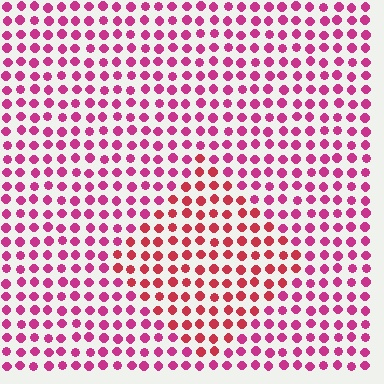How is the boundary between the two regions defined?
The boundary is defined purely by a slight shift in hue (about 27 degrees). Spacing, size, and orientation are identical on both sides.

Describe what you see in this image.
The image is filled with small magenta elements in a uniform arrangement. A diamond-shaped region is visible where the elements are tinted to a slightly different hue, forming a subtle color boundary.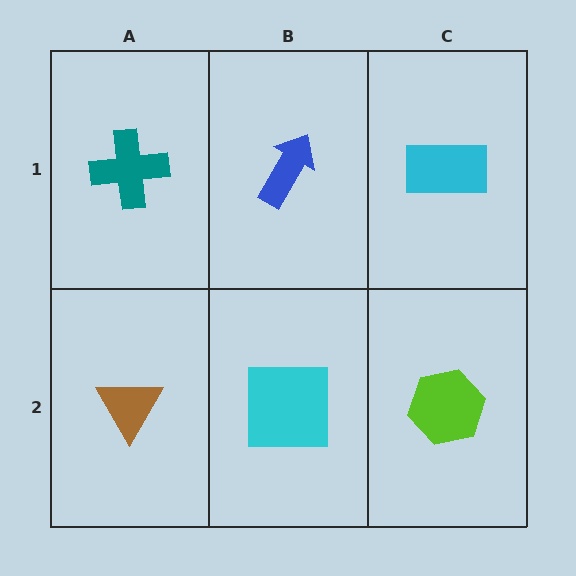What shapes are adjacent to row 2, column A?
A teal cross (row 1, column A), a cyan square (row 2, column B).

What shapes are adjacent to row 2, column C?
A cyan rectangle (row 1, column C), a cyan square (row 2, column B).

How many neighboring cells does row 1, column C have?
2.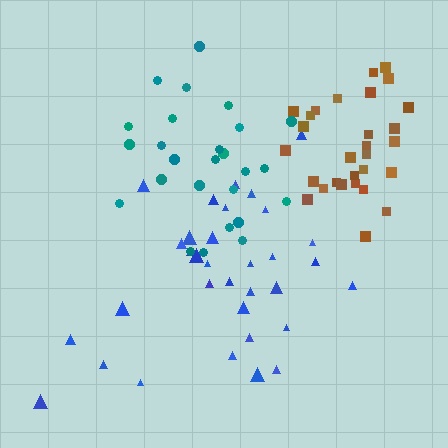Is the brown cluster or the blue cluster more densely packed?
Brown.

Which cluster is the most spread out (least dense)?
Blue.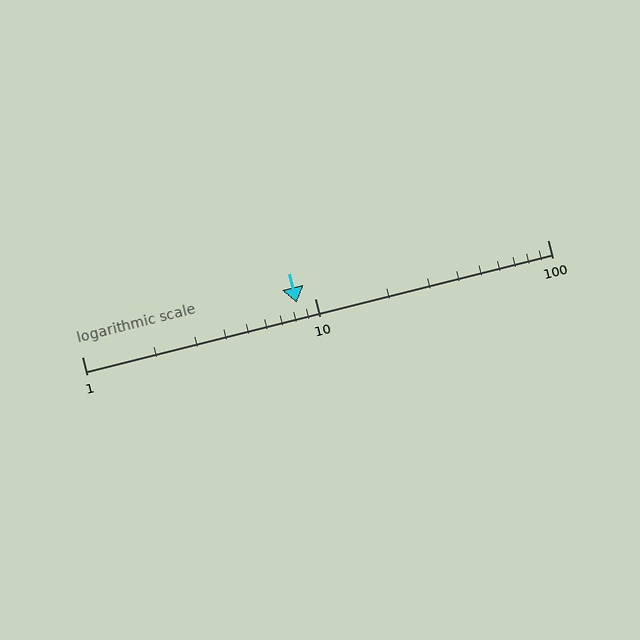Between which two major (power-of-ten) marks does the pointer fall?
The pointer is between 1 and 10.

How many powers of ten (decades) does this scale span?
The scale spans 2 decades, from 1 to 100.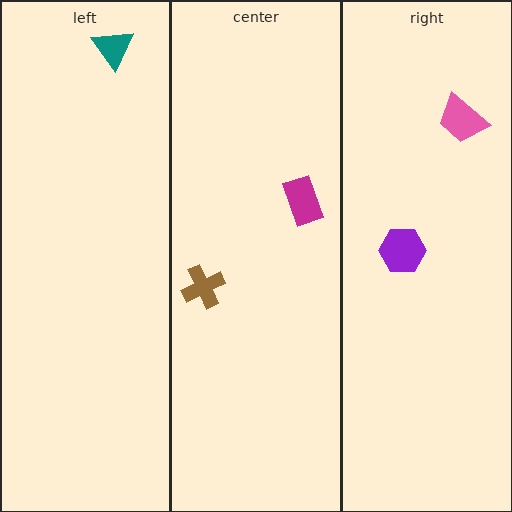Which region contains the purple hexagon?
The right region.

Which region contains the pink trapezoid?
The right region.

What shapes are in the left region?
The teal triangle.